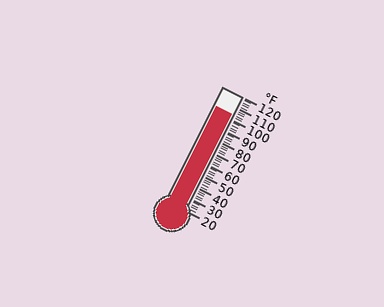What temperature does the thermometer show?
The thermometer shows approximately 104°F.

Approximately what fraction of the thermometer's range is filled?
The thermometer is filled to approximately 85% of its range.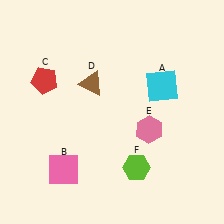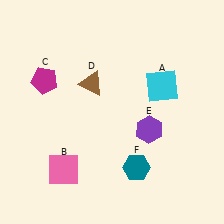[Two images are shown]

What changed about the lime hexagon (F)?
In Image 1, F is lime. In Image 2, it changed to teal.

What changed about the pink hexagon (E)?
In Image 1, E is pink. In Image 2, it changed to purple.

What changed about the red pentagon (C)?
In Image 1, C is red. In Image 2, it changed to magenta.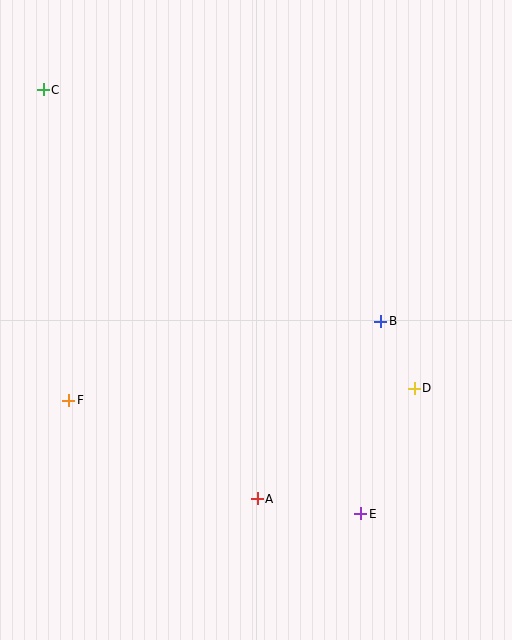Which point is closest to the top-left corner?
Point C is closest to the top-left corner.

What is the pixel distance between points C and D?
The distance between C and D is 476 pixels.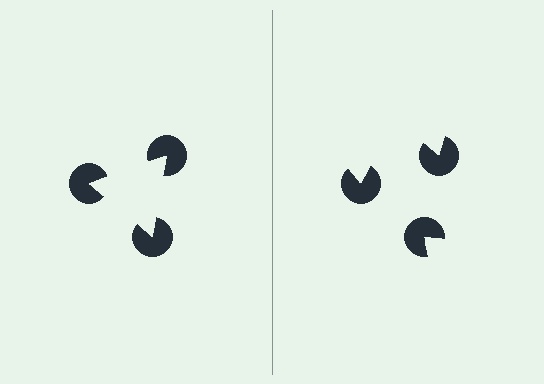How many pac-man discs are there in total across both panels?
6 — 3 on each side.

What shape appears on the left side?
An illusory triangle.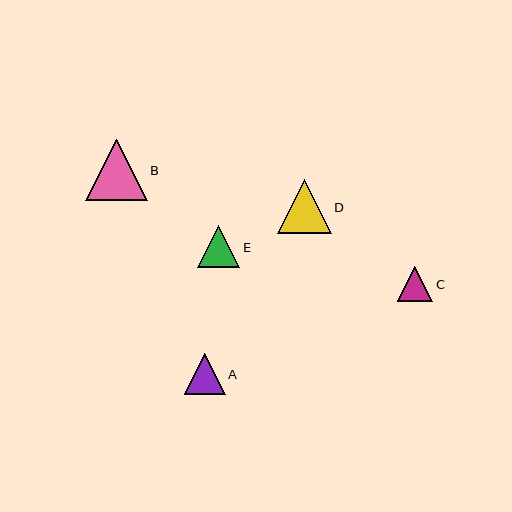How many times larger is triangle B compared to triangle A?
Triangle B is approximately 1.5 times the size of triangle A.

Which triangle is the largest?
Triangle B is the largest with a size of approximately 62 pixels.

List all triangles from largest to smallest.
From largest to smallest: B, D, E, A, C.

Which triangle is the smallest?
Triangle C is the smallest with a size of approximately 35 pixels.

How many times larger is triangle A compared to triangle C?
Triangle A is approximately 1.2 times the size of triangle C.